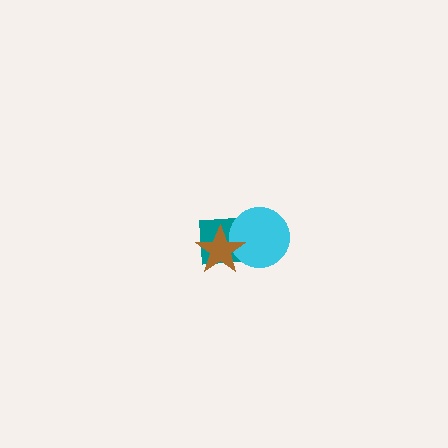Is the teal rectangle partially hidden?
Yes, it is partially covered by another shape.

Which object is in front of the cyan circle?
The brown star is in front of the cyan circle.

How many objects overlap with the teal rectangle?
2 objects overlap with the teal rectangle.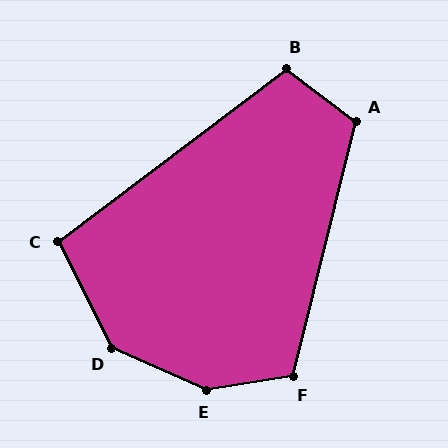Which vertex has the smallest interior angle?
C, at approximately 100 degrees.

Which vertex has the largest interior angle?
E, at approximately 147 degrees.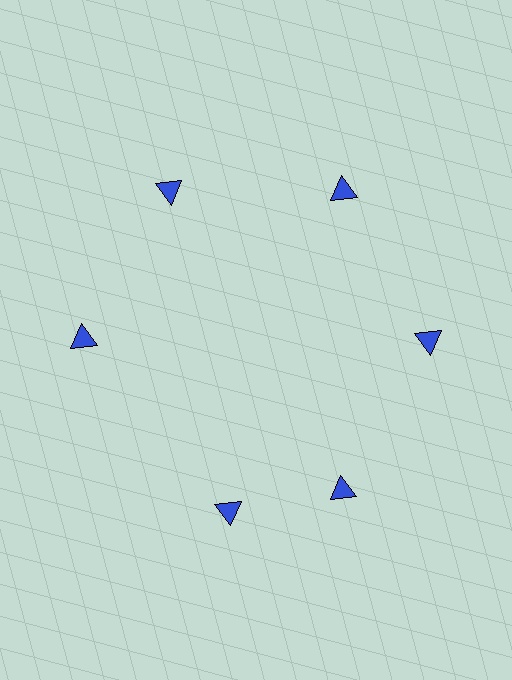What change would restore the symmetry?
The symmetry would be restored by rotating it back into even spacing with its neighbors so that all 6 triangles sit at equal angles and equal distance from the center.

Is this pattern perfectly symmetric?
No. The 6 blue triangles are arranged in a ring, but one element near the 7 o'clock position is rotated out of alignment along the ring, breaking the 6-fold rotational symmetry.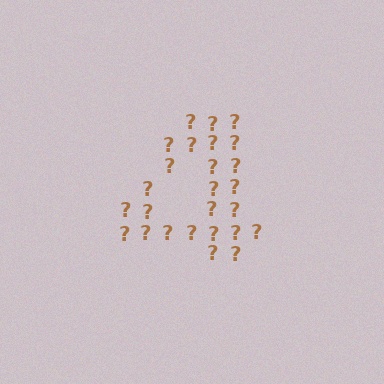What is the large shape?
The large shape is the digit 4.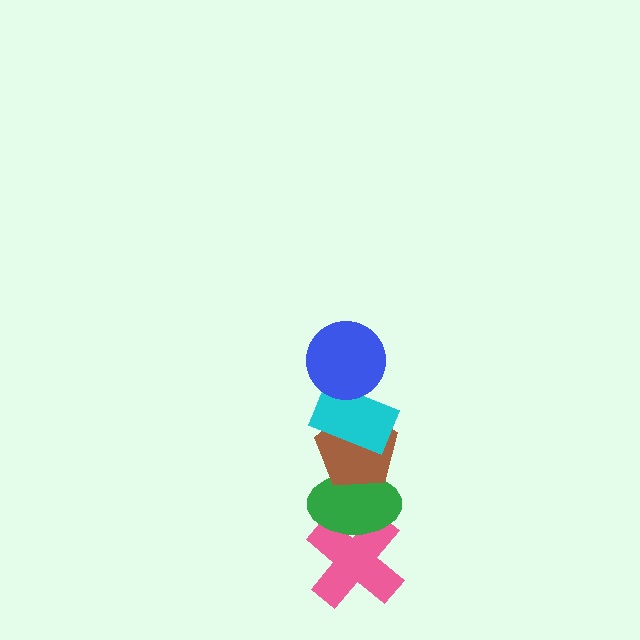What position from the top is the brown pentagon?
The brown pentagon is 3rd from the top.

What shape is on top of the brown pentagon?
The cyan rectangle is on top of the brown pentagon.